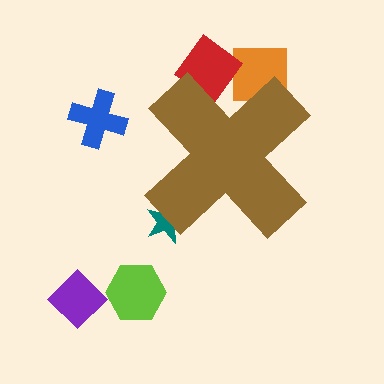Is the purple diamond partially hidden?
No, the purple diamond is fully visible.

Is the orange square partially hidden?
Yes, the orange square is partially hidden behind the brown cross.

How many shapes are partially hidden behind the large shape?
3 shapes are partially hidden.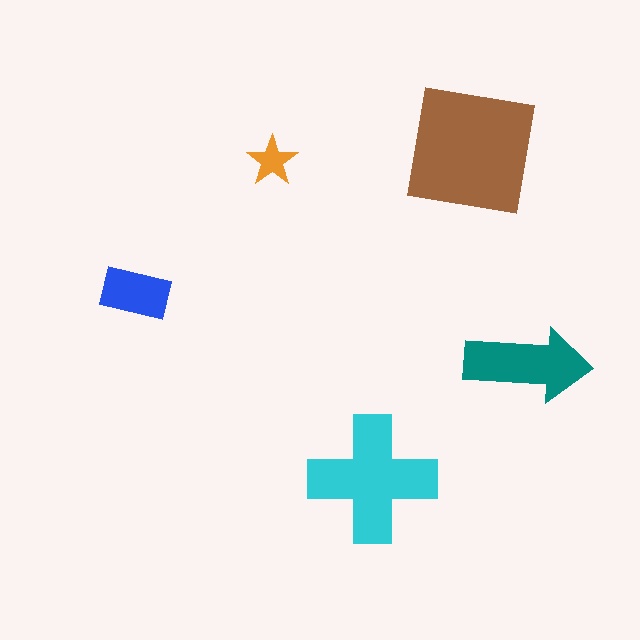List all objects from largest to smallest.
The brown square, the cyan cross, the teal arrow, the blue rectangle, the orange star.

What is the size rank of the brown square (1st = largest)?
1st.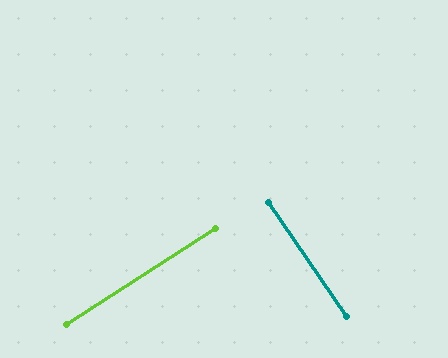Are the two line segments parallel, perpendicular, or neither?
Perpendicular — they meet at approximately 88°.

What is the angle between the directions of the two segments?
Approximately 88 degrees.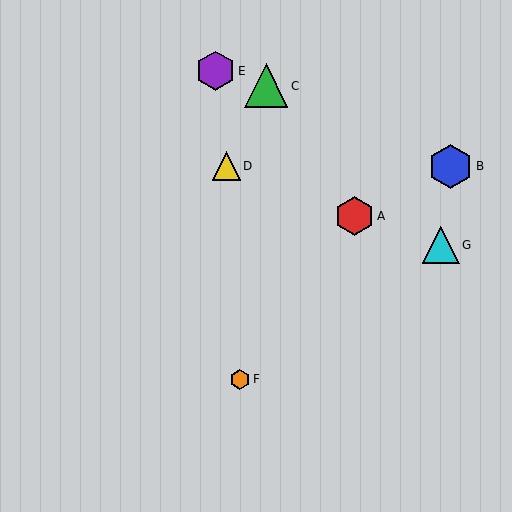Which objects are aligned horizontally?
Objects B, D are aligned horizontally.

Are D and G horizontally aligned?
No, D is at y≈166 and G is at y≈245.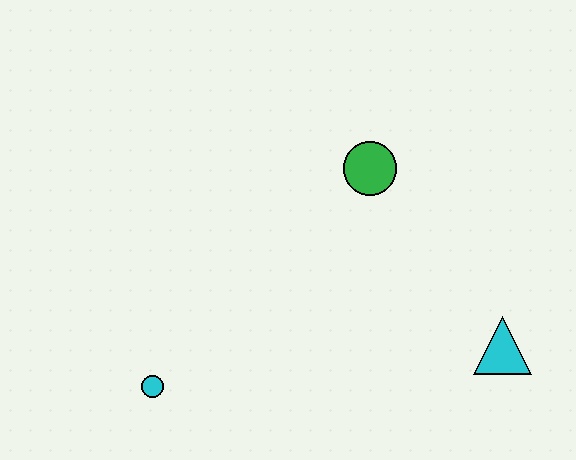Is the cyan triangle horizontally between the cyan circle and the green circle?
No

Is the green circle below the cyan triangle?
No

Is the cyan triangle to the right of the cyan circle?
Yes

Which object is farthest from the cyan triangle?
The cyan circle is farthest from the cyan triangle.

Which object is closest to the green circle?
The cyan triangle is closest to the green circle.